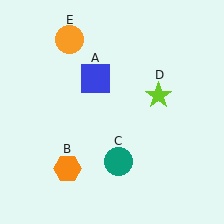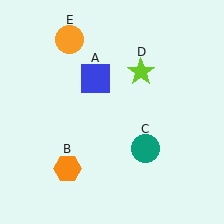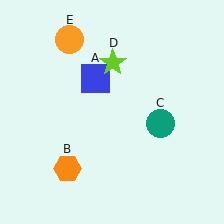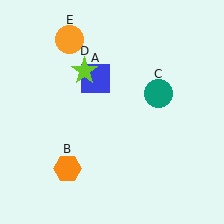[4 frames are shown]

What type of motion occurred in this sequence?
The teal circle (object C), lime star (object D) rotated counterclockwise around the center of the scene.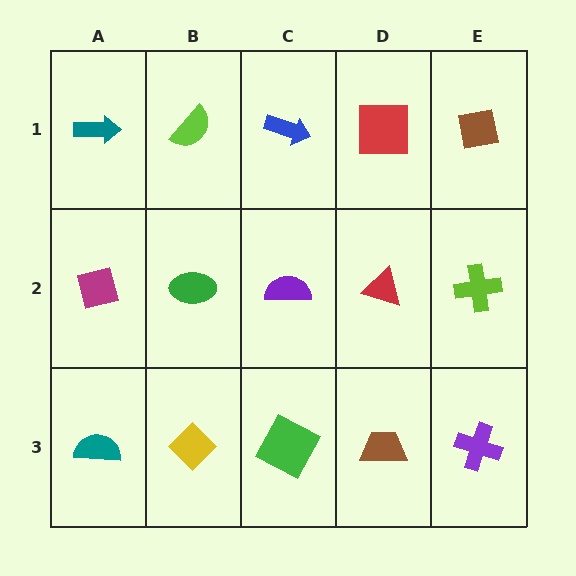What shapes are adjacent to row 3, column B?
A green ellipse (row 2, column B), a teal semicircle (row 3, column A), a green square (row 3, column C).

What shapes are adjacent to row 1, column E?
A lime cross (row 2, column E), a red square (row 1, column D).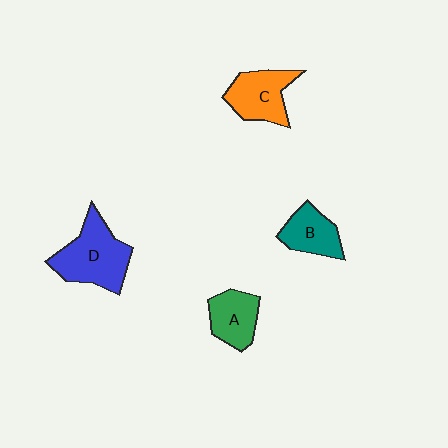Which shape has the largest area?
Shape D (blue).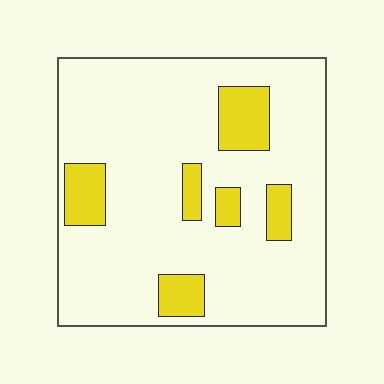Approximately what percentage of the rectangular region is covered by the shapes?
Approximately 15%.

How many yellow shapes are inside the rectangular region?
6.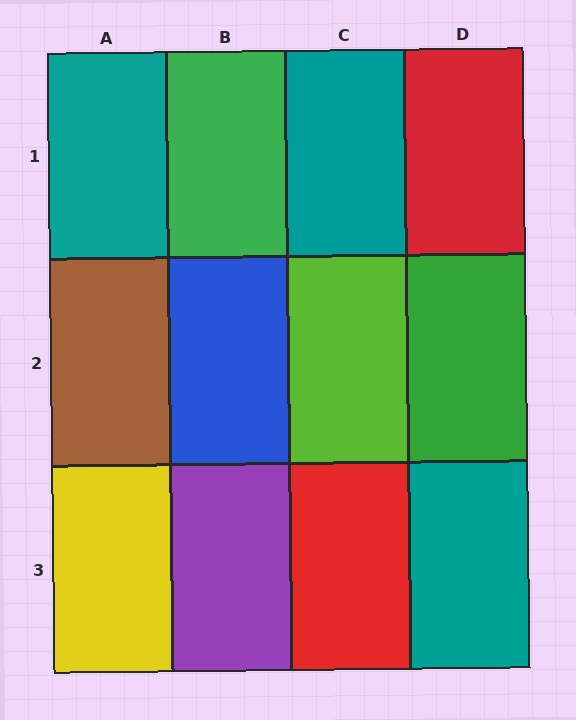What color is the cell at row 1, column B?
Green.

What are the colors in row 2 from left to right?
Brown, blue, lime, green.